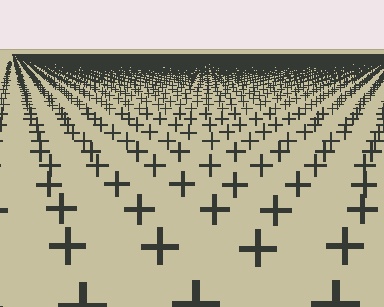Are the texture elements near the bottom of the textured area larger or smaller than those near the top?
Larger. Near the bottom, elements are closer to the viewer and appear at a bigger on-screen size.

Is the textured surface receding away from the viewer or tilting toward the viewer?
The surface is receding away from the viewer. Texture elements get smaller and denser toward the top.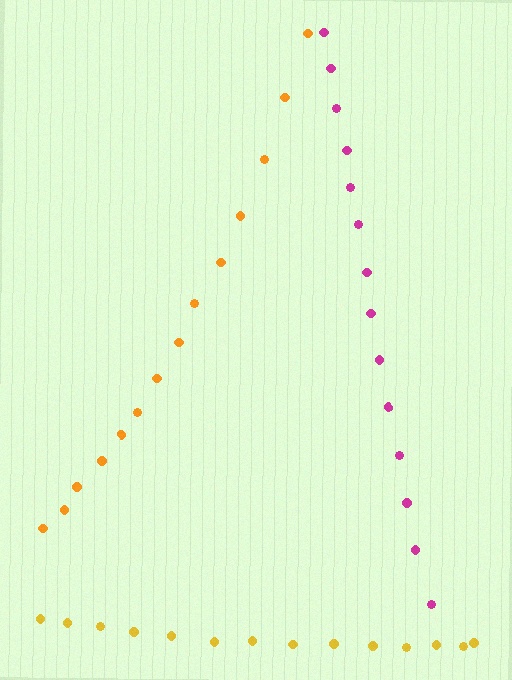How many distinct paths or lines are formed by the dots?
There are 3 distinct paths.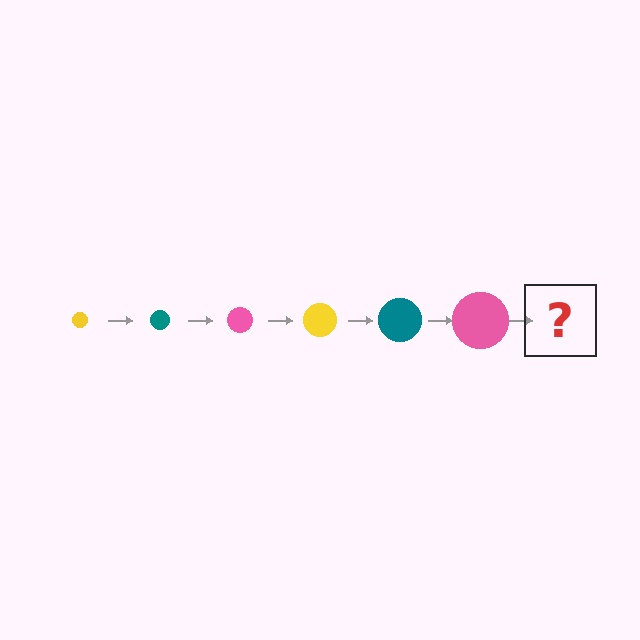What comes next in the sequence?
The next element should be a yellow circle, larger than the previous one.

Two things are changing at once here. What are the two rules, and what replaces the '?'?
The two rules are that the circle grows larger each step and the color cycles through yellow, teal, and pink. The '?' should be a yellow circle, larger than the previous one.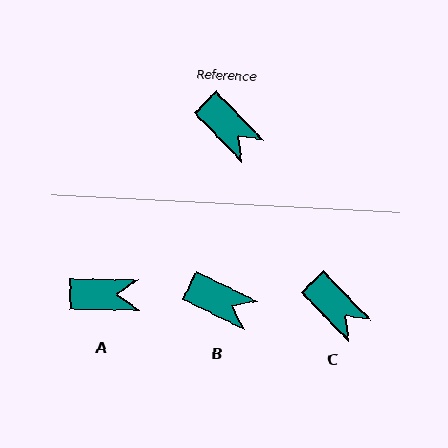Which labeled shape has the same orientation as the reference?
C.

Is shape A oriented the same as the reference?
No, it is off by about 46 degrees.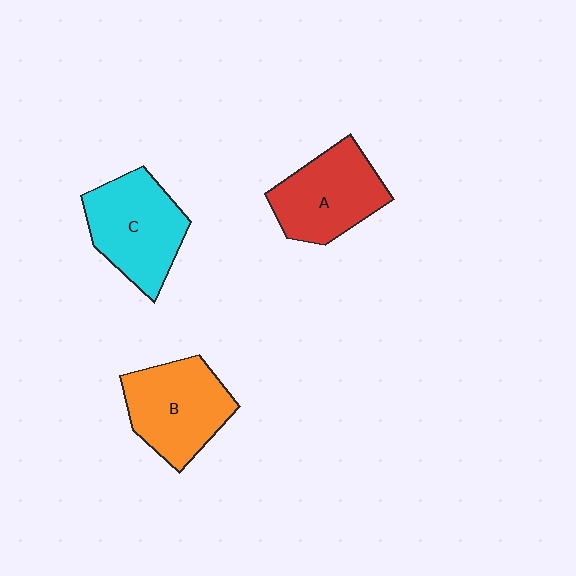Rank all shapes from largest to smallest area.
From largest to smallest: C (cyan), B (orange), A (red).